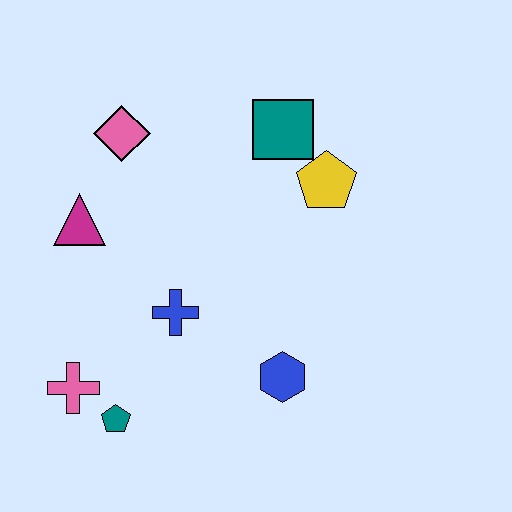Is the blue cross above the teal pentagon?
Yes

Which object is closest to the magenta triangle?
The pink diamond is closest to the magenta triangle.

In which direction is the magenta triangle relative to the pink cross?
The magenta triangle is above the pink cross.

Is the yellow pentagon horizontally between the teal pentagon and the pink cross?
No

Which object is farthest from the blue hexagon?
The pink diamond is farthest from the blue hexagon.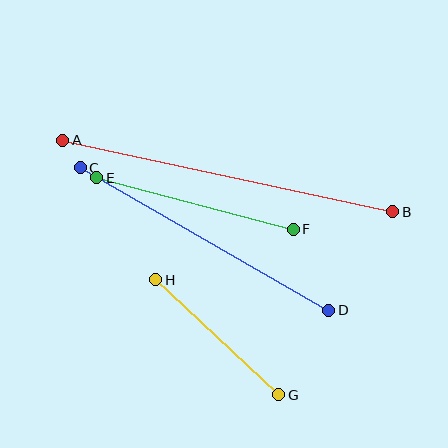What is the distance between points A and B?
The distance is approximately 338 pixels.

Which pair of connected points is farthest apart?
Points A and B are farthest apart.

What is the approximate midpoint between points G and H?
The midpoint is at approximately (217, 337) pixels.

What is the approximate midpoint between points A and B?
The midpoint is at approximately (228, 176) pixels.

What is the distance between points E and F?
The distance is approximately 203 pixels.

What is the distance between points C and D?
The distance is approximately 286 pixels.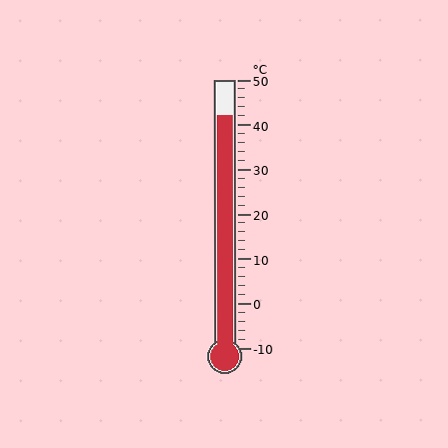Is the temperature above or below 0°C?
The temperature is above 0°C.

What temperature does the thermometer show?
The thermometer shows approximately 42°C.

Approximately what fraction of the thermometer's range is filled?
The thermometer is filled to approximately 85% of its range.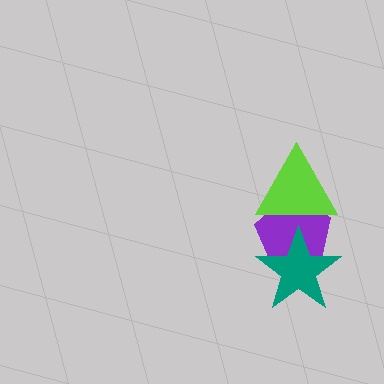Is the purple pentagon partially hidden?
Yes, it is partially covered by another shape.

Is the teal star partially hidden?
Yes, it is partially covered by another shape.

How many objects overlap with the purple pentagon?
2 objects overlap with the purple pentagon.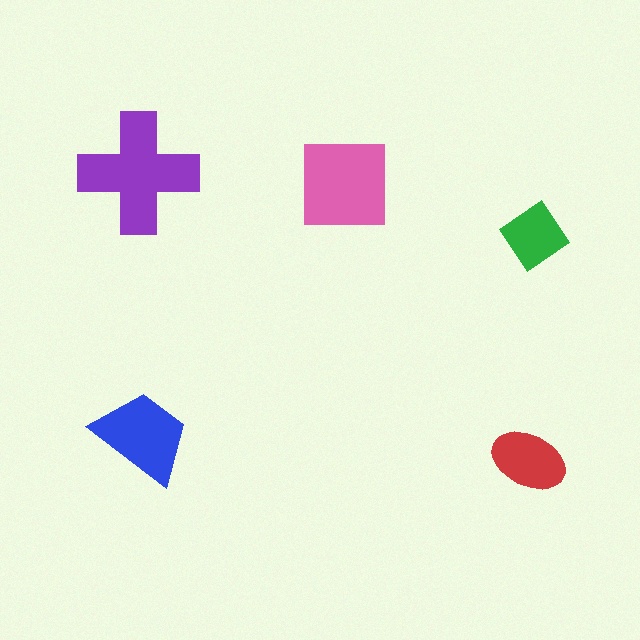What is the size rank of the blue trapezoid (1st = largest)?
3rd.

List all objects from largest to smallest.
The purple cross, the pink square, the blue trapezoid, the red ellipse, the green diamond.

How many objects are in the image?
There are 5 objects in the image.